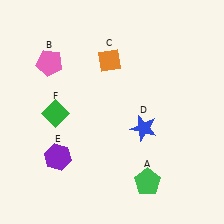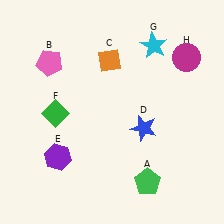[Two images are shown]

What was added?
A cyan star (G), a magenta circle (H) were added in Image 2.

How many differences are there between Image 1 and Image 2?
There are 2 differences between the two images.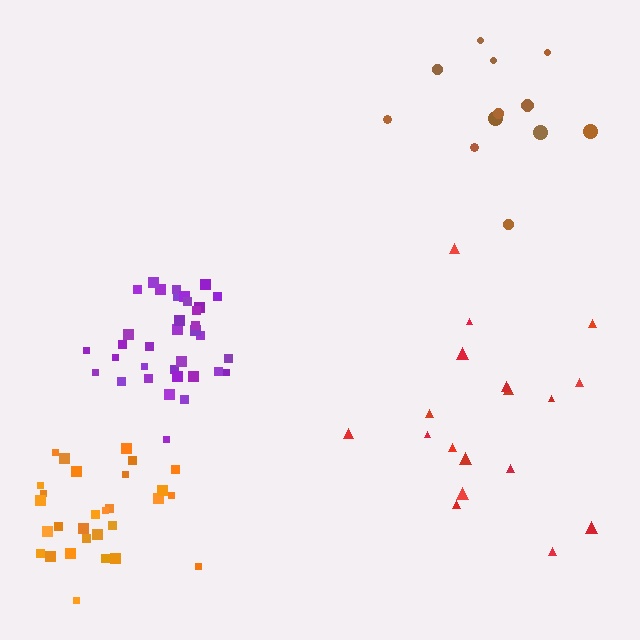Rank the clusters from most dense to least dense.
purple, orange, brown, red.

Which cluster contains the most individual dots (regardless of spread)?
Purple (35).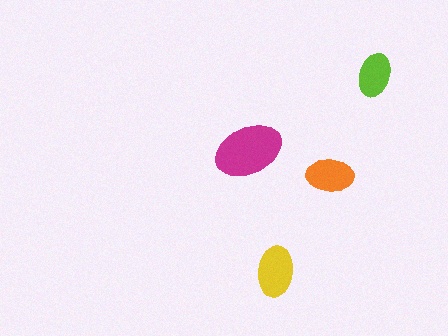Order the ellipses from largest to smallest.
the magenta one, the yellow one, the orange one, the lime one.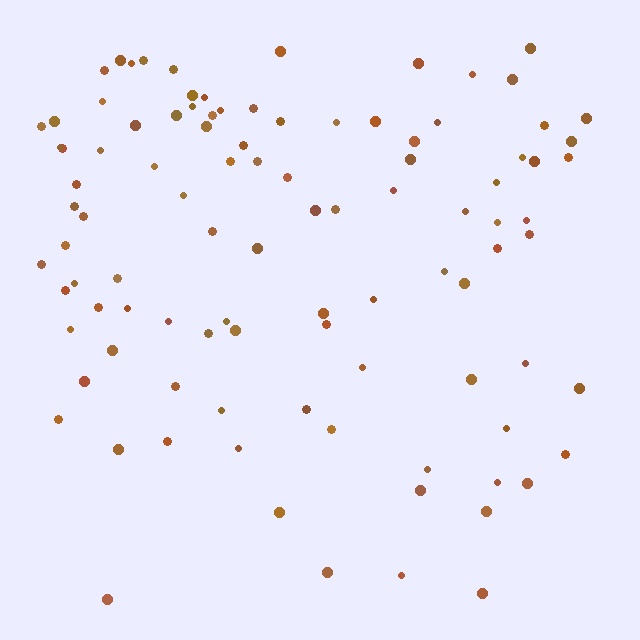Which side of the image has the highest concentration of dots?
The top.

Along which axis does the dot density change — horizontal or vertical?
Vertical.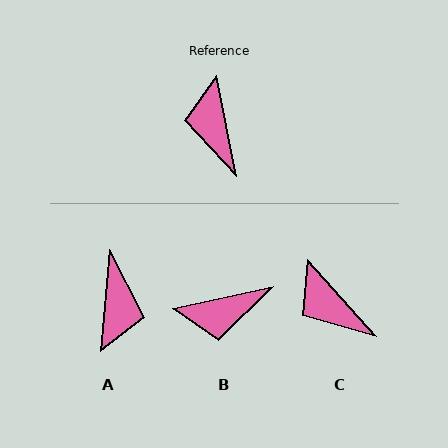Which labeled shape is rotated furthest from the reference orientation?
A, about 164 degrees away.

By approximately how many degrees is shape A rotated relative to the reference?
Approximately 164 degrees counter-clockwise.